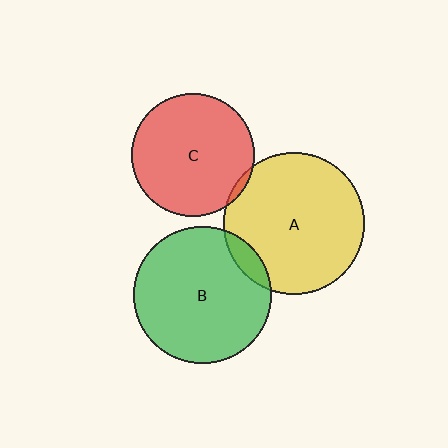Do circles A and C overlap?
Yes.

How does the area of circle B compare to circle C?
Approximately 1.2 times.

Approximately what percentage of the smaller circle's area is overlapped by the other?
Approximately 5%.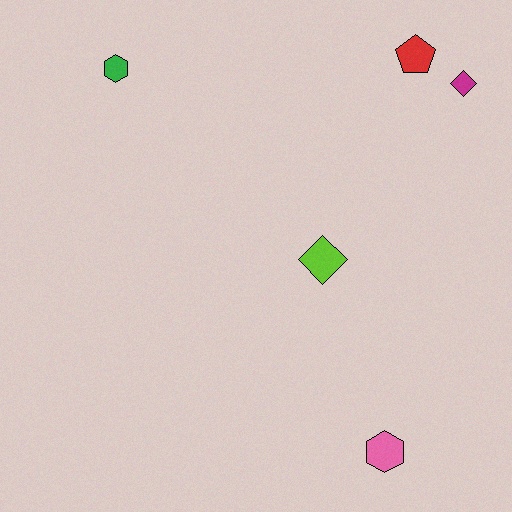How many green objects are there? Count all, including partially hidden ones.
There is 1 green object.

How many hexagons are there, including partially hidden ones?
There are 2 hexagons.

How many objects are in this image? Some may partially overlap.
There are 5 objects.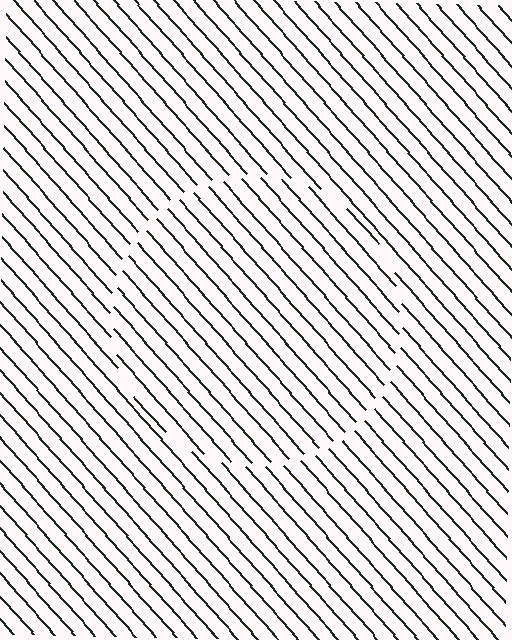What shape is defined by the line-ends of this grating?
An illusory circle. The interior of the shape contains the same grating, shifted by half a period — the contour is defined by the phase discontinuity where line-ends from the inner and outer gratings abut.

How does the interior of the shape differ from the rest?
The interior of the shape contains the same grating, shifted by half a period — the contour is defined by the phase discontinuity where line-ends from the inner and outer gratings abut.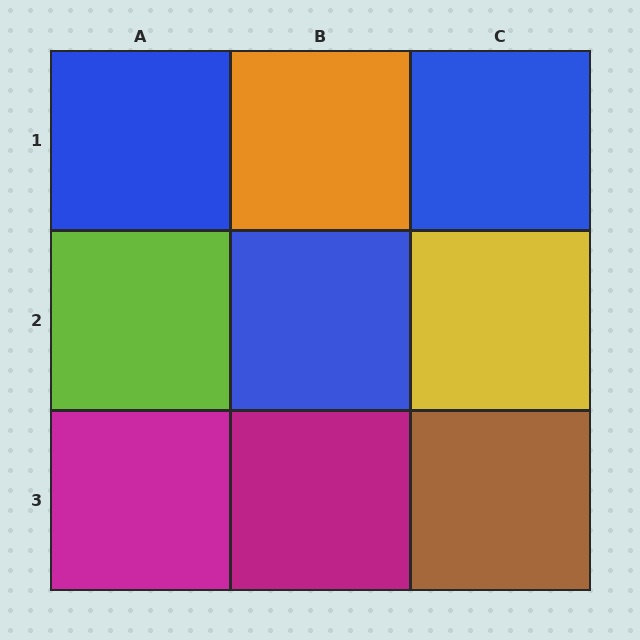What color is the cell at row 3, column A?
Magenta.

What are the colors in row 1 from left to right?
Blue, orange, blue.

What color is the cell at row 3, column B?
Magenta.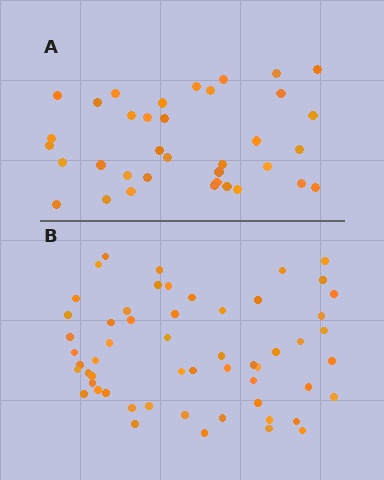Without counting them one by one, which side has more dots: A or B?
Region B (the bottom region) has more dots.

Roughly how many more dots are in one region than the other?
Region B has approximately 20 more dots than region A.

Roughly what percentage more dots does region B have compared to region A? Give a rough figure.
About 55% more.